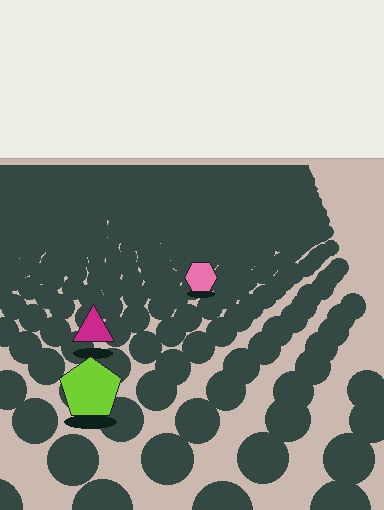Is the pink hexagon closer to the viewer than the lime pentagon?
No. The lime pentagon is closer — you can tell from the texture gradient: the ground texture is coarser near it.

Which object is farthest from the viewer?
The pink hexagon is farthest from the viewer. It appears smaller and the ground texture around it is denser.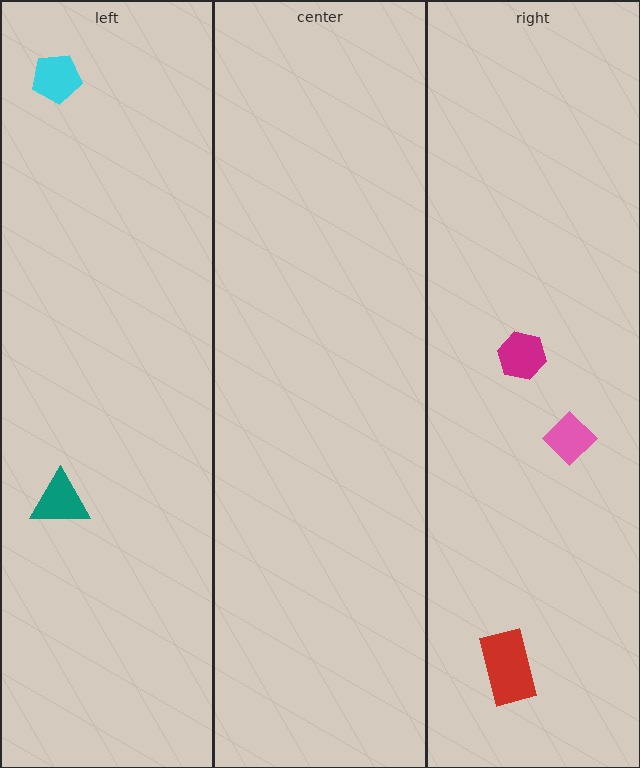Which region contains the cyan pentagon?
The left region.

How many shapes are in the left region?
2.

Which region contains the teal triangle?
The left region.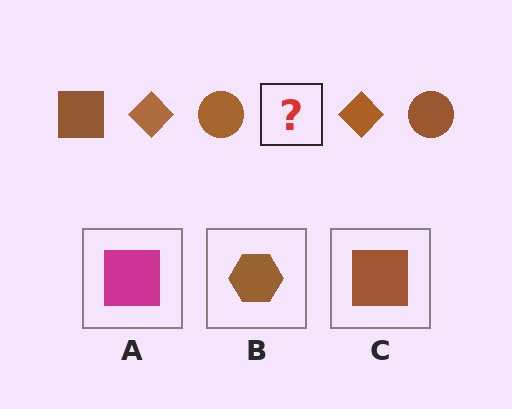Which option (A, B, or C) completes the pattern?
C.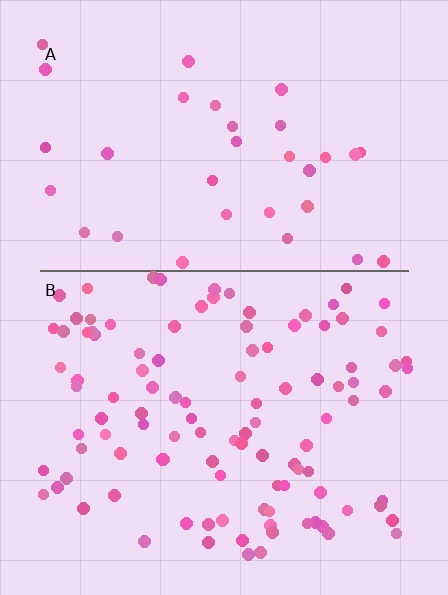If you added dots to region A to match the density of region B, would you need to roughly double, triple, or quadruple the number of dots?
Approximately triple.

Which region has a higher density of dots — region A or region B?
B (the bottom).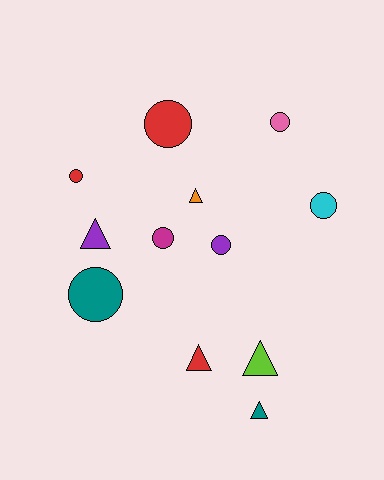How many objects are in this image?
There are 12 objects.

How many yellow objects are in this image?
There are no yellow objects.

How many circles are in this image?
There are 7 circles.